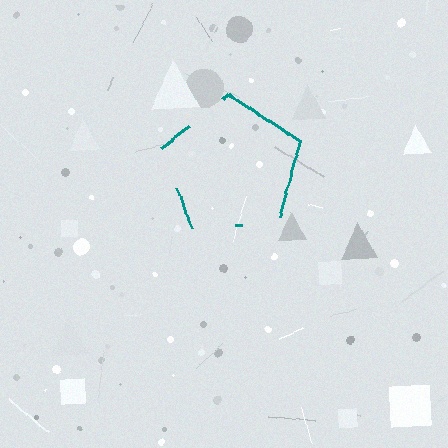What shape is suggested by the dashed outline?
The dashed outline suggests a pentagon.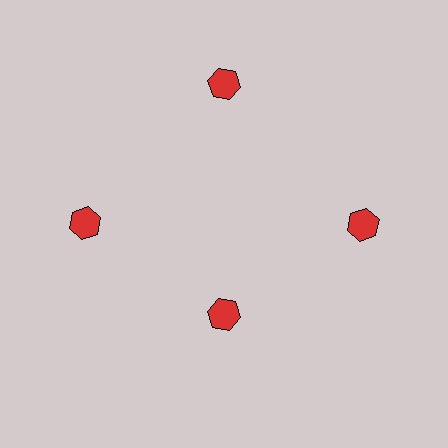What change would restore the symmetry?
The symmetry would be restored by moving it outward, back onto the ring so that all 4 hexagons sit at equal angles and equal distance from the center.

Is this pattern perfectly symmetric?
No. The 4 red hexagons are arranged in a ring, but one element near the 6 o'clock position is pulled inward toward the center, breaking the 4-fold rotational symmetry.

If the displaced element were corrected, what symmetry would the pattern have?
It would have 4-fold rotational symmetry — the pattern would map onto itself every 90 degrees.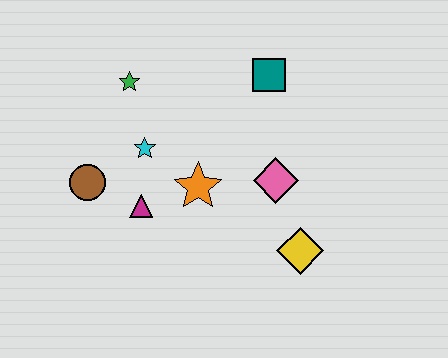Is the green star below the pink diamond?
No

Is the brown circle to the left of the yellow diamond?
Yes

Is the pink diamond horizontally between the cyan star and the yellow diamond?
Yes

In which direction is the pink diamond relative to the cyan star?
The pink diamond is to the right of the cyan star.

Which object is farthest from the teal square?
The brown circle is farthest from the teal square.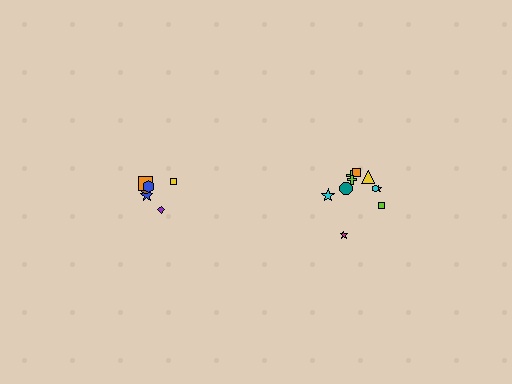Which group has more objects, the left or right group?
The right group.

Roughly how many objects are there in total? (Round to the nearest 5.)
Roughly 15 objects in total.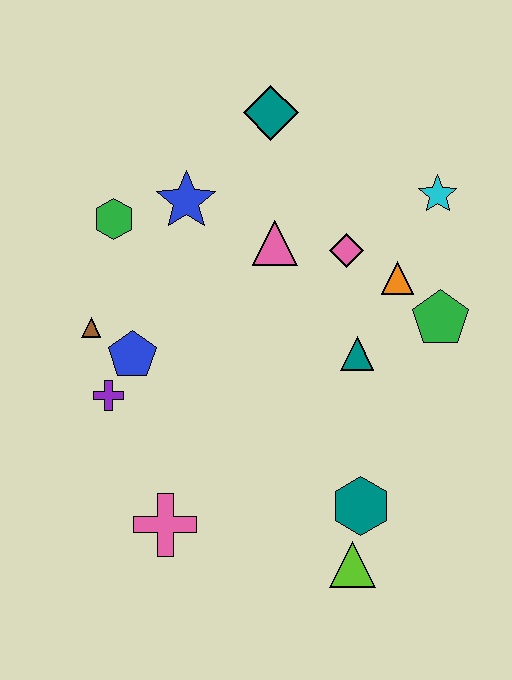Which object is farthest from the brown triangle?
The cyan star is farthest from the brown triangle.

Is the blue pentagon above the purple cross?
Yes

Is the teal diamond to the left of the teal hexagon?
Yes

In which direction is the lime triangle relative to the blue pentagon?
The lime triangle is to the right of the blue pentagon.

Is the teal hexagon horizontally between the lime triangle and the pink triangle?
No